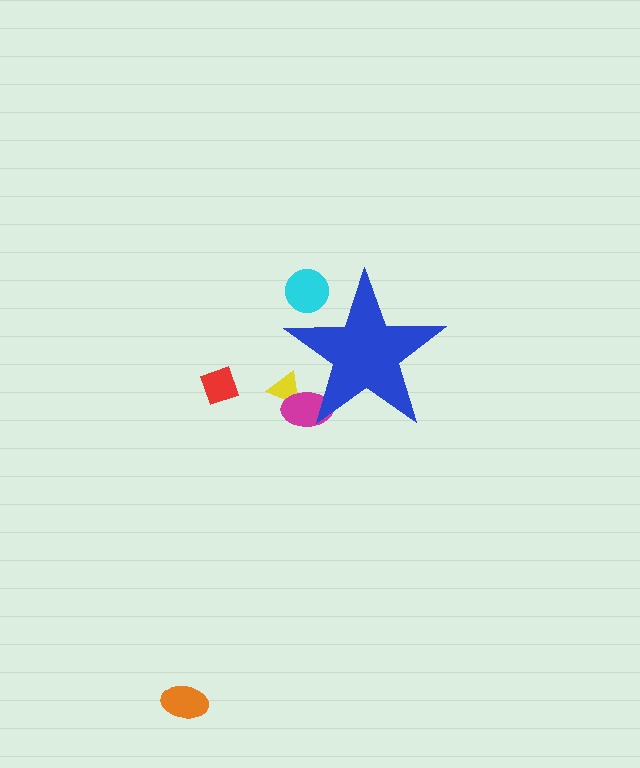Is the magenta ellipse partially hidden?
Yes, the magenta ellipse is partially hidden behind the blue star.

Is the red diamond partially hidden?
No, the red diamond is fully visible.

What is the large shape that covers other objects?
A blue star.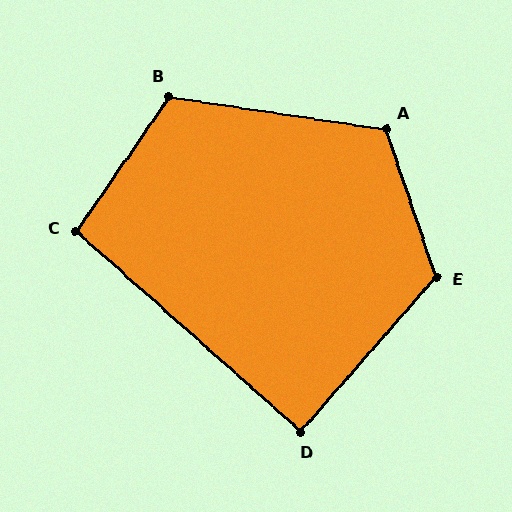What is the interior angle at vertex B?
Approximately 116 degrees (obtuse).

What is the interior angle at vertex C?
Approximately 97 degrees (obtuse).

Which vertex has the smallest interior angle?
D, at approximately 90 degrees.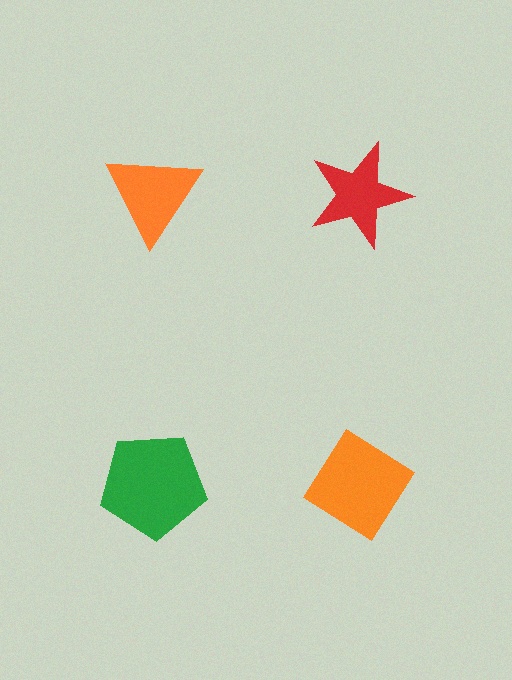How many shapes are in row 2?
2 shapes.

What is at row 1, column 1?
An orange triangle.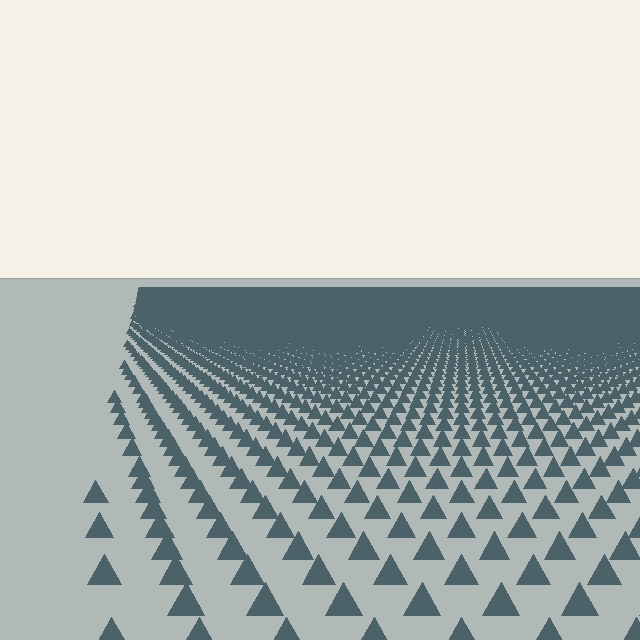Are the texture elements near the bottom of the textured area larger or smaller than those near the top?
Larger. Near the bottom, elements are closer to the viewer and appear at a bigger on-screen size.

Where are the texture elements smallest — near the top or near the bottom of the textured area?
Near the top.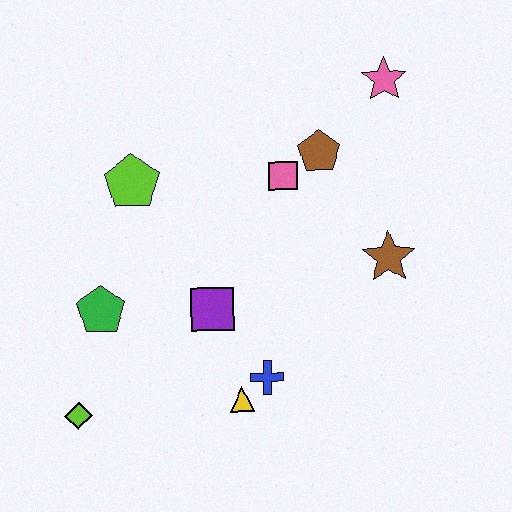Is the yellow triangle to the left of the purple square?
No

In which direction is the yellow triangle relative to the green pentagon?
The yellow triangle is to the right of the green pentagon.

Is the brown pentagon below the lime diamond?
No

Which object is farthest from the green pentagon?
The pink star is farthest from the green pentagon.